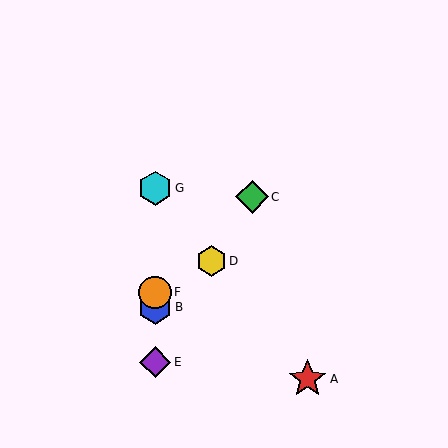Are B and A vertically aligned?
No, B is at x≈155 and A is at x≈308.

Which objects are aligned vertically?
Objects B, E, F, G are aligned vertically.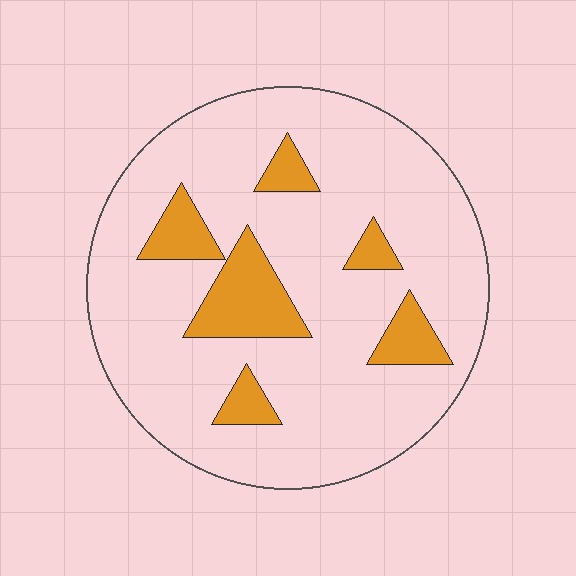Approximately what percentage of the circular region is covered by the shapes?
Approximately 15%.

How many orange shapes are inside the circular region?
6.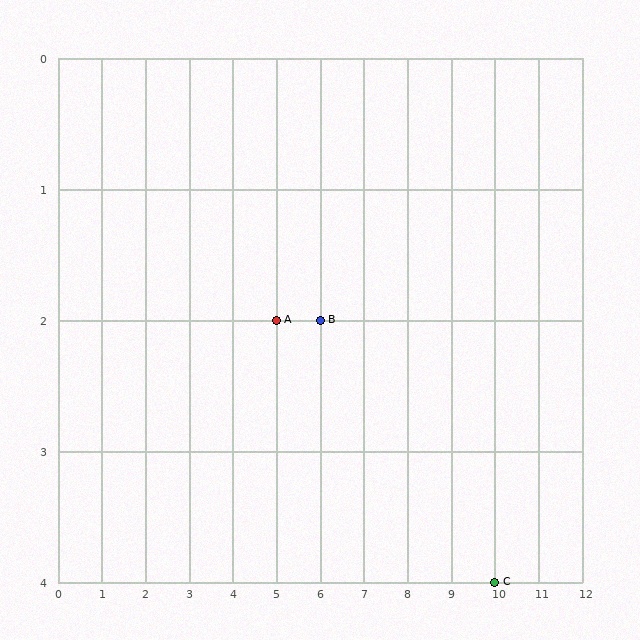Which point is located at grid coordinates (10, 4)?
Point C is at (10, 4).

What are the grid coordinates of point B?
Point B is at grid coordinates (6, 2).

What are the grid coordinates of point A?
Point A is at grid coordinates (5, 2).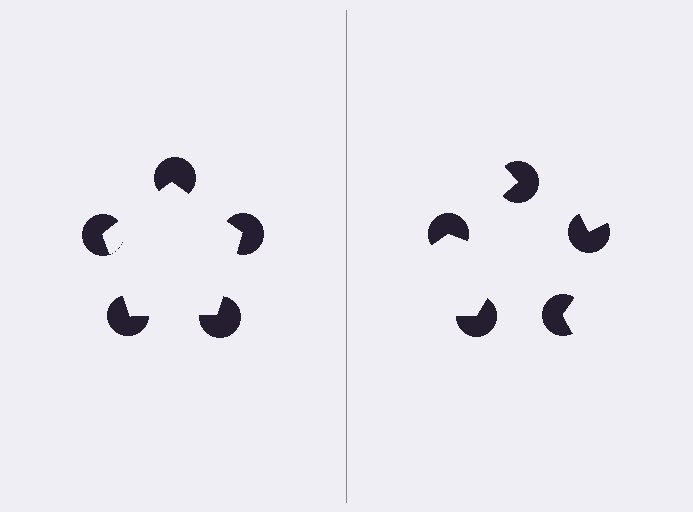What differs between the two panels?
The pac-man discs are positioned identically on both sides; only the wedge orientations differ. On the left they align to a pentagon; on the right they are misaligned.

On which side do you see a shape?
An illusory pentagon appears on the left side. On the right side the wedge cuts are rotated, so no coherent shape forms.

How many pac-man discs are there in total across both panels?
10 — 5 on each side.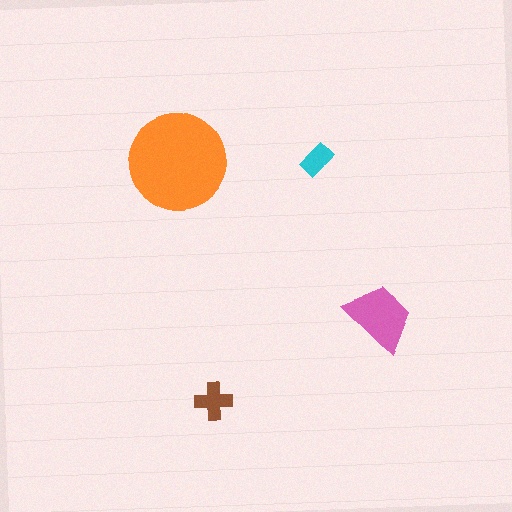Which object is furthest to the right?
The pink trapezoid is rightmost.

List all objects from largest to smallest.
The orange circle, the pink trapezoid, the brown cross, the cyan rectangle.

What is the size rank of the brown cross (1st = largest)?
3rd.